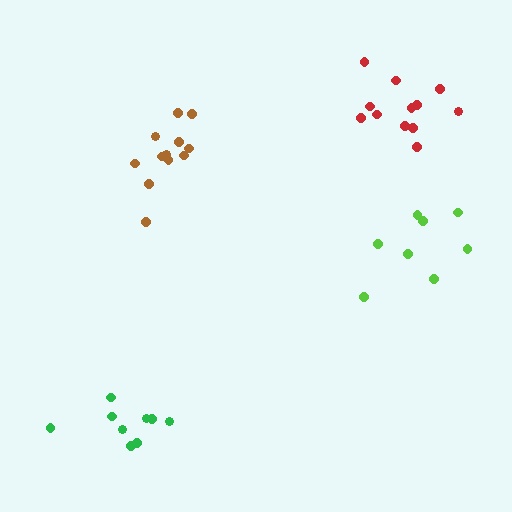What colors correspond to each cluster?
The clusters are colored: lime, red, brown, green.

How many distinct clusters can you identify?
There are 4 distinct clusters.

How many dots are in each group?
Group 1: 8 dots, Group 2: 12 dots, Group 3: 12 dots, Group 4: 9 dots (41 total).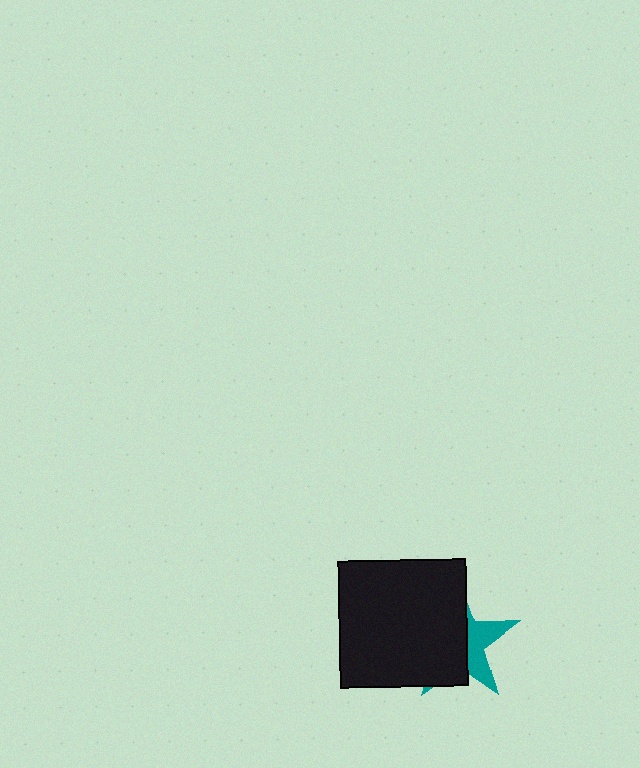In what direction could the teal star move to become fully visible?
The teal star could move right. That would shift it out from behind the black square entirely.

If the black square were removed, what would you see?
You would see the complete teal star.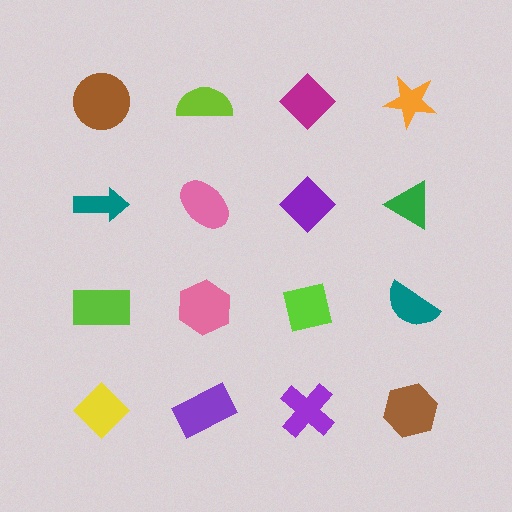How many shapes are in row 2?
4 shapes.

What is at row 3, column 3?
A lime square.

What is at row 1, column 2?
A lime semicircle.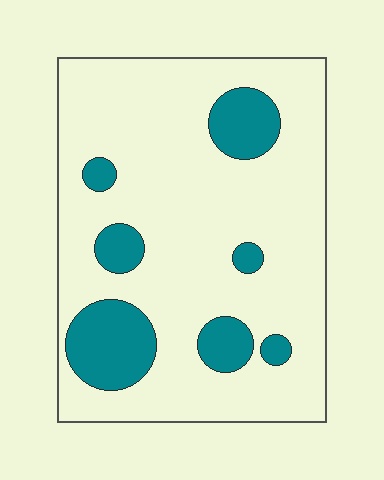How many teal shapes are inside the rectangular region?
7.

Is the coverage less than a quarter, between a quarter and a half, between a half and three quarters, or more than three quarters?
Less than a quarter.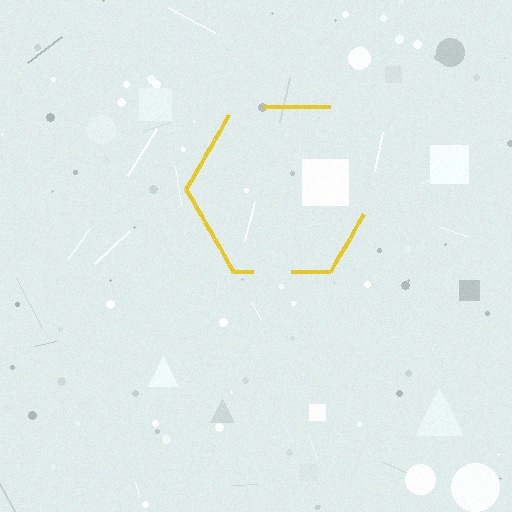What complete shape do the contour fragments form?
The contour fragments form a hexagon.